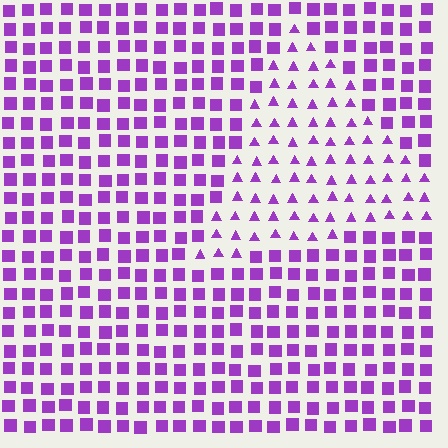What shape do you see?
I see a triangle.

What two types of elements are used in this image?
The image uses triangles inside the triangle region and squares outside it.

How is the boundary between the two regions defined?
The boundary is defined by a change in element shape: triangles inside vs. squares outside. All elements share the same color and spacing.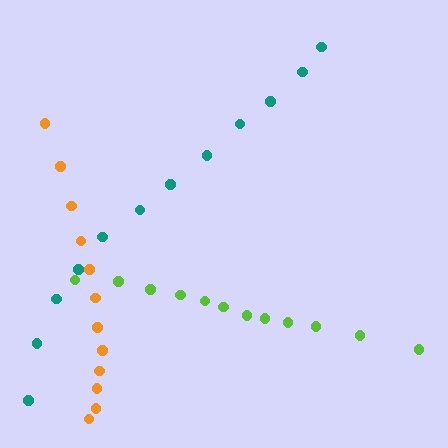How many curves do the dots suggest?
There are 3 distinct paths.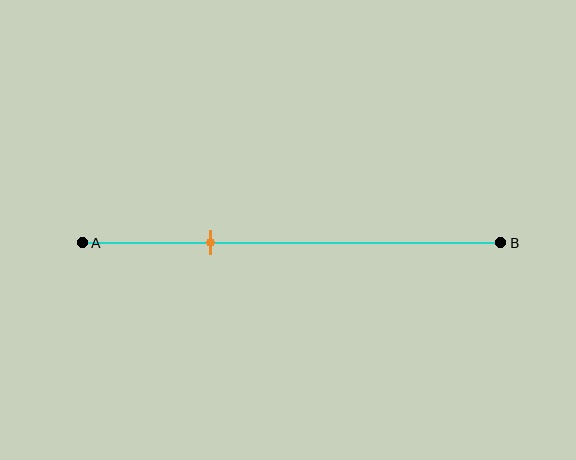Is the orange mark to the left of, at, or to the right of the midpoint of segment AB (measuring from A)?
The orange mark is to the left of the midpoint of segment AB.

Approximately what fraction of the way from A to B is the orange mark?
The orange mark is approximately 30% of the way from A to B.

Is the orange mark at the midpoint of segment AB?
No, the mark is at about 30% from A, not at the 50% midpoint.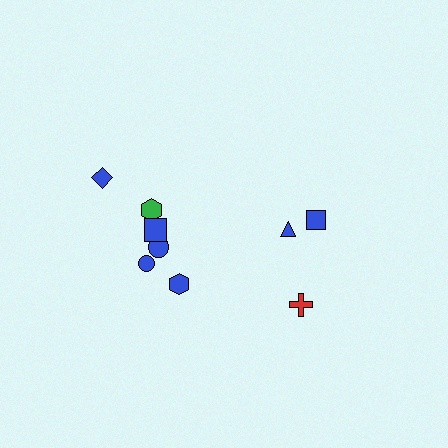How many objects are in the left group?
There are 6 objects.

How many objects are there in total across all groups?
There are 9 objects.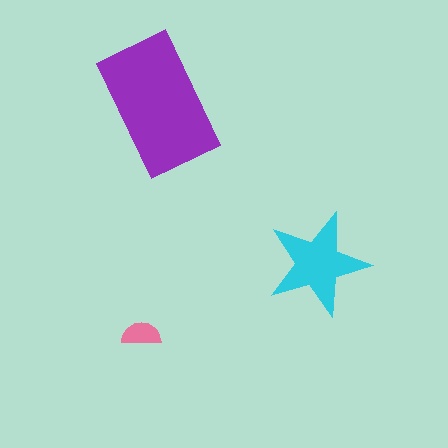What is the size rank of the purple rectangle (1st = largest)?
1st.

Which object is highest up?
The purple rectangle is topmost.